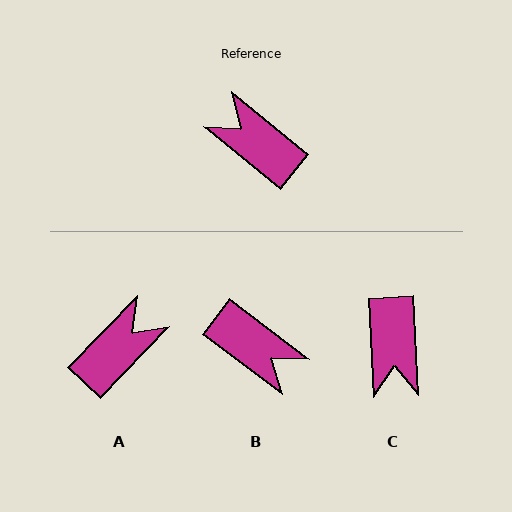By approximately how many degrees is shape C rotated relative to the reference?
Approximately 132 degrees counter-clockwise.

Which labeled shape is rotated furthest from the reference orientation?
B, about 178 degrees away.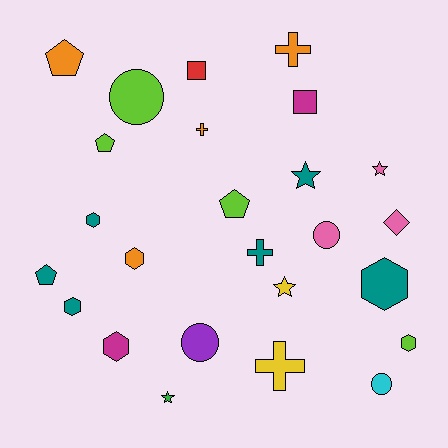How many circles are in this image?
There are 4 circles.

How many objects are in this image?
There are 25 objects.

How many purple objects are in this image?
There is 1 purple object.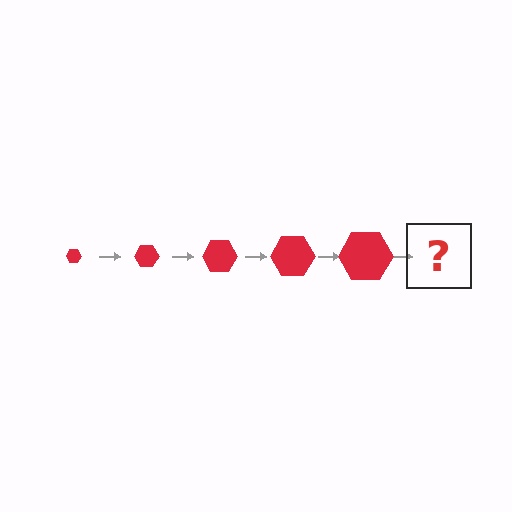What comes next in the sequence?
The next element should be a red hexagon, larger than the previous one.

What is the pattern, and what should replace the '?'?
The pattern is that the hexagon gets progressively larger each step. The '?' should be a red hexagon, larger than the previous one.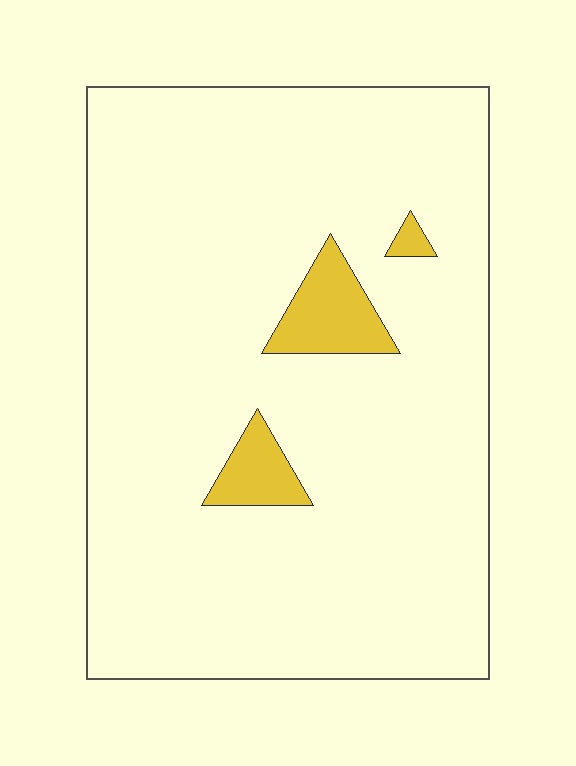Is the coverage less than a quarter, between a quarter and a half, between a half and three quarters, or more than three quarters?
Less than a quarter.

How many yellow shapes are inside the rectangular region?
3.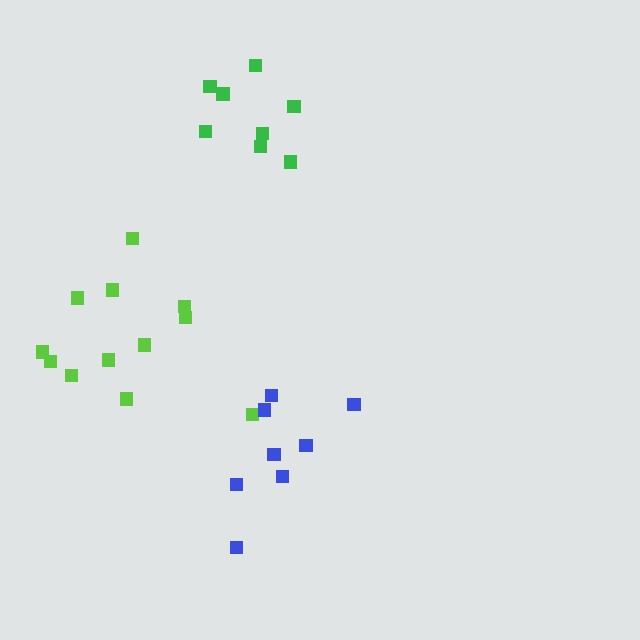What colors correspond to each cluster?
The clusters are colored: lime, blue, green.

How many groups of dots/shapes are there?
There are 3 groups.